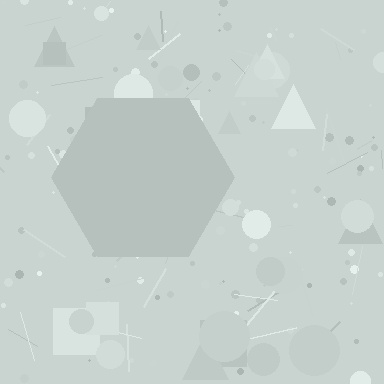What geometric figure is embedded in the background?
A hexagon is embedded in the background.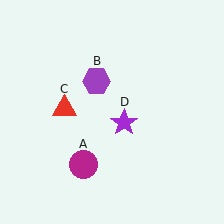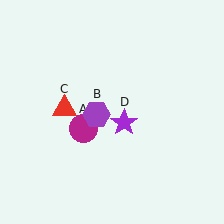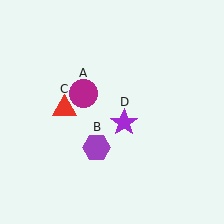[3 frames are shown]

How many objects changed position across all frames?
2 objects changed position: magenta circle (object A), purple hexagon (object B).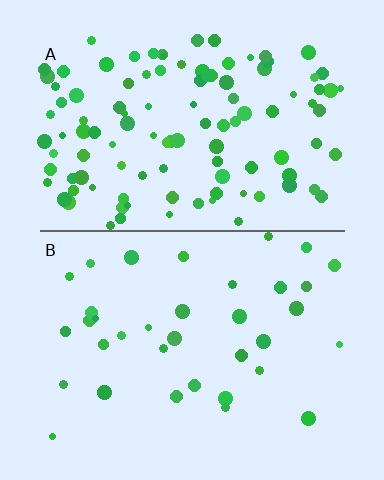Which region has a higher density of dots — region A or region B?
A (the top).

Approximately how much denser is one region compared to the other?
Approximately 3.0× — region A over region B.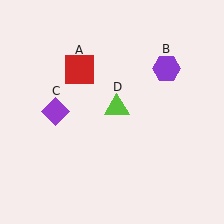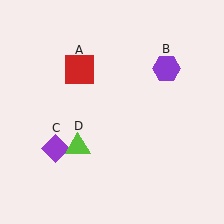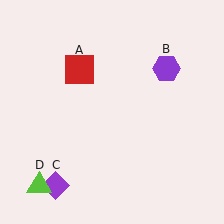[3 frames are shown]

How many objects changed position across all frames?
2 objects changed position: purple diamond (object C), lime triangle (object D).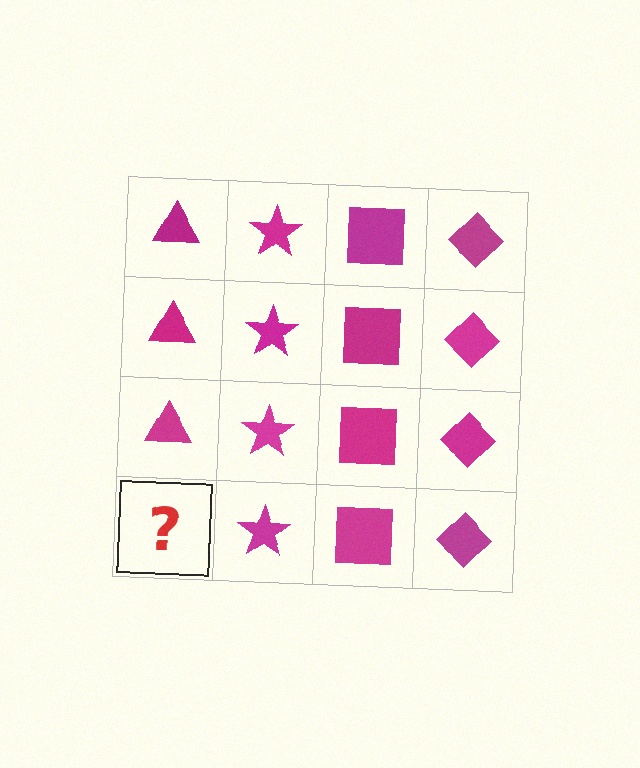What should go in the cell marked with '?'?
The missing cell should contain a magenta triangle.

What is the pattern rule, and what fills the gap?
The rule is that each column has a consistent shape. The gap should be filled with a magenta triangle.